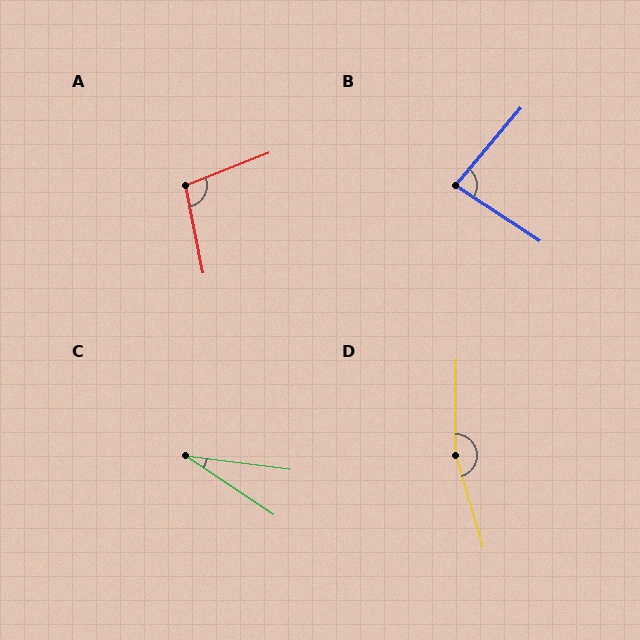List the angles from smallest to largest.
C (27°), B (83°), A (100°), D (163°).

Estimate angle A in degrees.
Approximately 100 degrees.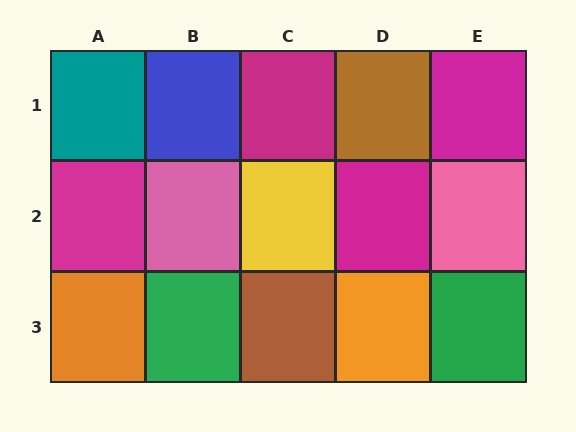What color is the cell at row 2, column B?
Pink.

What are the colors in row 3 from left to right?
Orange, green, brown, orange, green.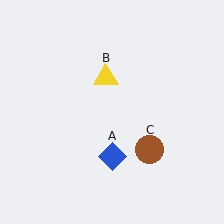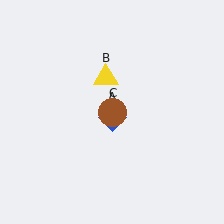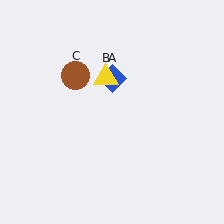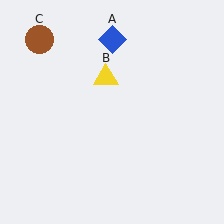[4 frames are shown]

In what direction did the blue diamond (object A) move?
The blue diamond (object A) moved up.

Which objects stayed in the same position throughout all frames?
Yellow triangle (object B) remained stationary.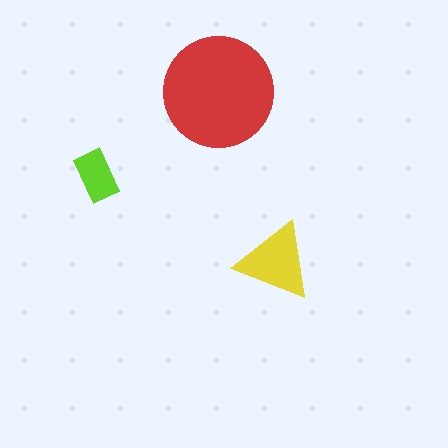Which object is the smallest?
The lime rectangle.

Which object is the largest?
The red circle.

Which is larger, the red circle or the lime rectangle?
The red circle.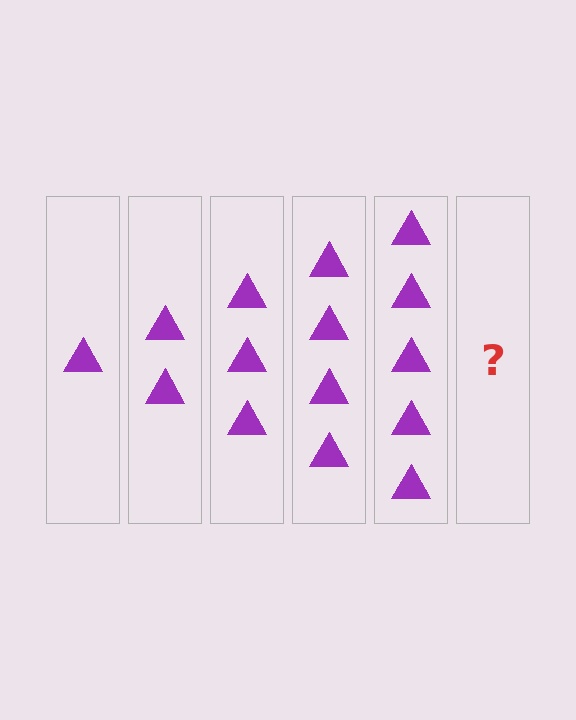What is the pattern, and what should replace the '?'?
The pattern is that each step adds one more triangle. The '?' should be 6 triangles.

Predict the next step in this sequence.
The next step is 6 triangles.